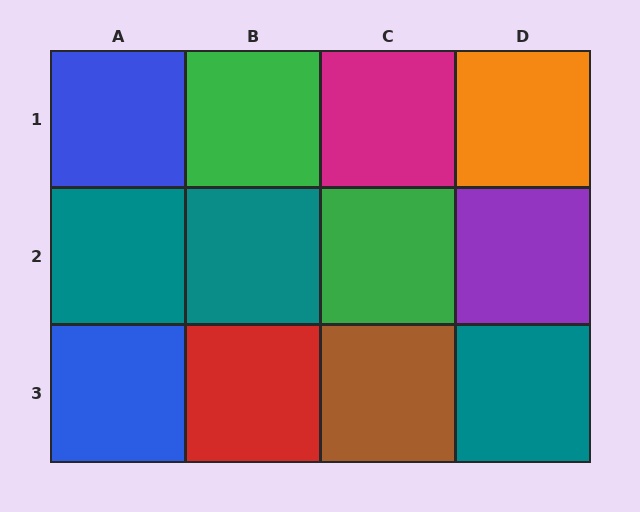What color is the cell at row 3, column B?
Red.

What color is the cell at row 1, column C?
Magenta.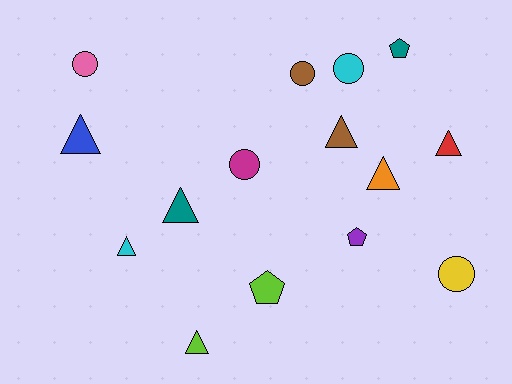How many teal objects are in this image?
There are 2 teal objects.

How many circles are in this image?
There are 5 circles.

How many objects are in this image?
There are 15 objects.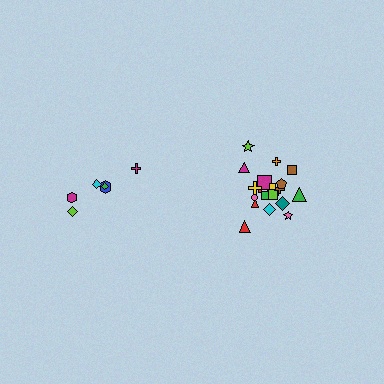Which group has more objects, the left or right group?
The right group.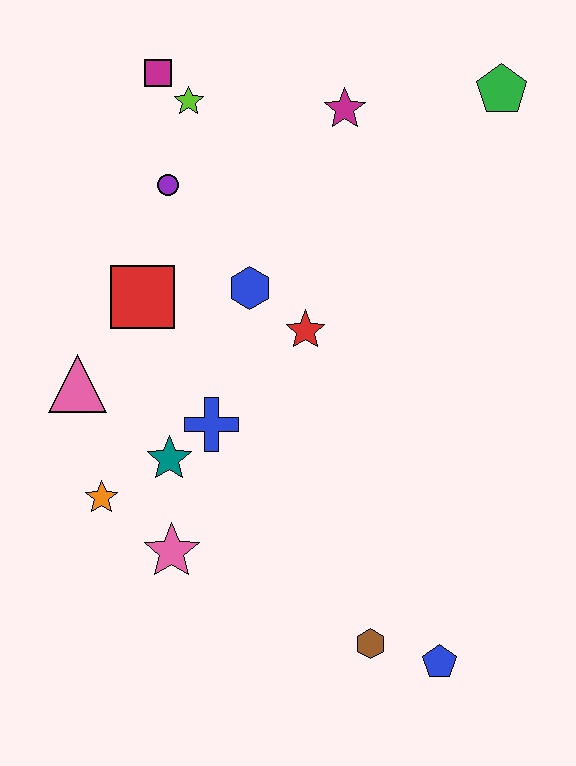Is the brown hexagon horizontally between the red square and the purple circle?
No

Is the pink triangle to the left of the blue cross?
Yes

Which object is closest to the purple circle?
The lime star is closest to the purple circle.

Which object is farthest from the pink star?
The green pentagon is farthest from the pink star.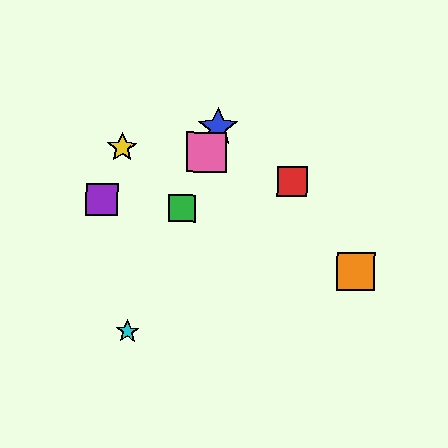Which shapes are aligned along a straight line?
The blue star, the green square, the cyan star, the pink square are aligned along a straight line.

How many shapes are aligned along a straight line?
4 shapes (the blue star, the green square, the cyan star, the pink square) are aligned along a straight line.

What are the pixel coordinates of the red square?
The red square is at (292, 182).